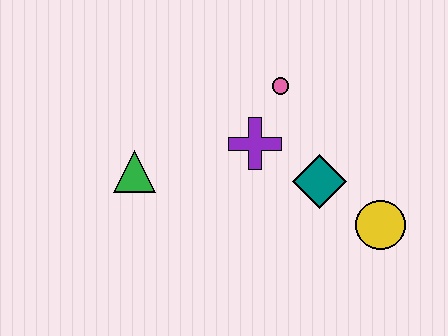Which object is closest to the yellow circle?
The teal diamond is closest to the yellow circle.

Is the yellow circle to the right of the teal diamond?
Yes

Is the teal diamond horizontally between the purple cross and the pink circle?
No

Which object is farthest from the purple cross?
The yellow circle is farthest from the purple cross.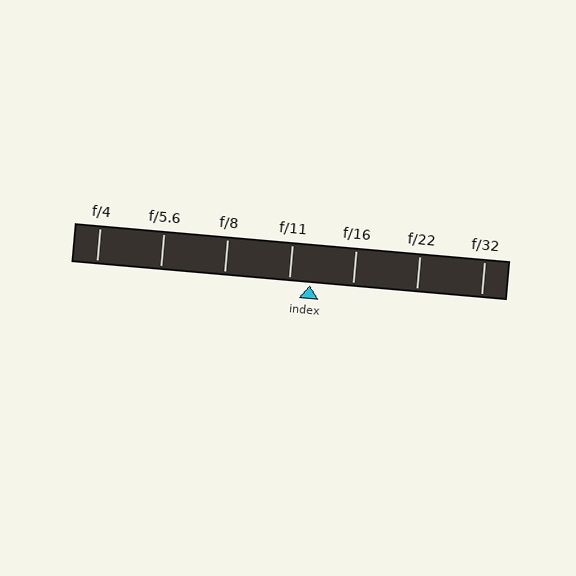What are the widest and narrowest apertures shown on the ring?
The widest aperture shown is f/4 and the narrowest is f/32.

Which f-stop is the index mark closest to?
The index mark is closest to f/11.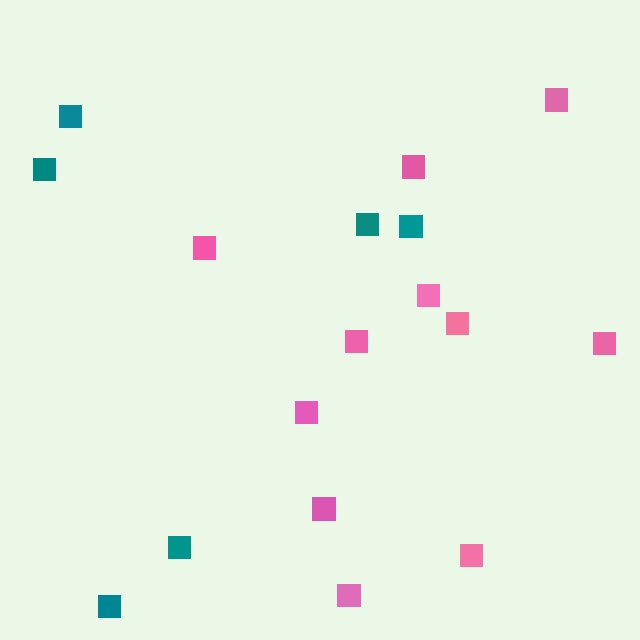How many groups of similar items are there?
There are 2 groups: one group of pink squares (11) and one group of teal squares (6).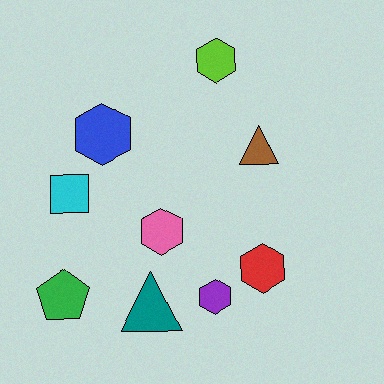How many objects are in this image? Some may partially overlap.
There are 9 objects.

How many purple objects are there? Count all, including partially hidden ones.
There is 1 purple object.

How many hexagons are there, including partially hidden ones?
There are 5 hexagons.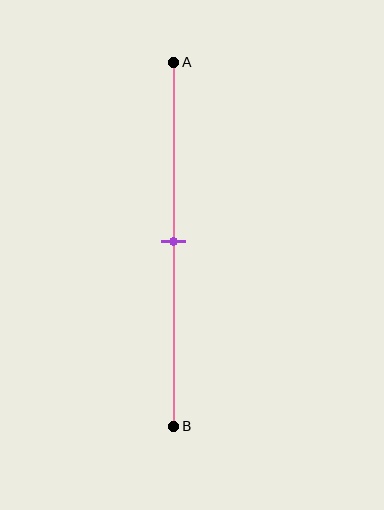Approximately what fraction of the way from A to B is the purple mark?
The purple mark is approximately 50% of the way from A to B.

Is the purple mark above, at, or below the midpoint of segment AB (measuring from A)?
The purple mark is approximately at the midpoint of segment AB.